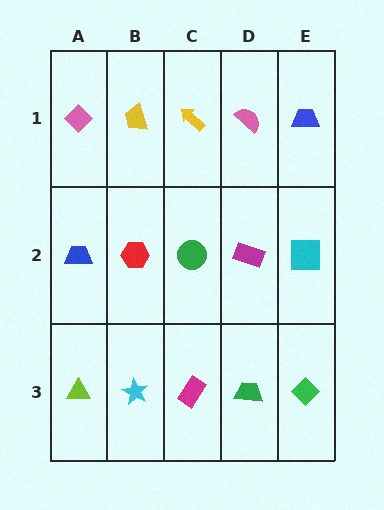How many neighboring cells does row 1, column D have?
3.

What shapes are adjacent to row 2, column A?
A pink diamond (row 1, column A), a lime triangle (row 3, column A), a red hexagon (row 2, column B).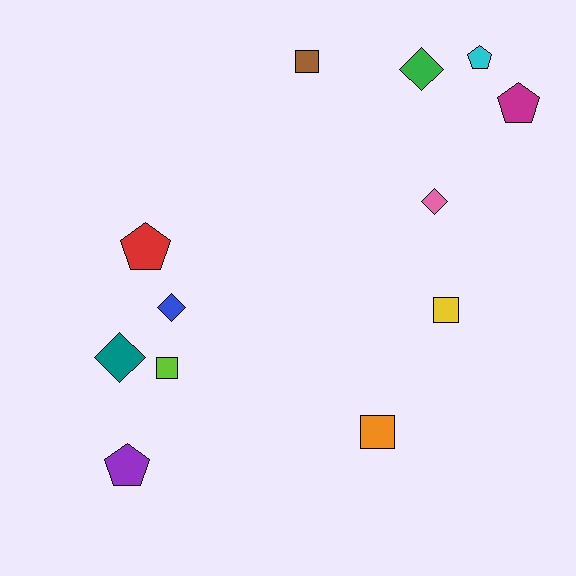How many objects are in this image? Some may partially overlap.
There are 12 objects.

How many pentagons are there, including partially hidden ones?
There are 4 pentagons.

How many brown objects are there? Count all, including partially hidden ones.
There is 1 brown object.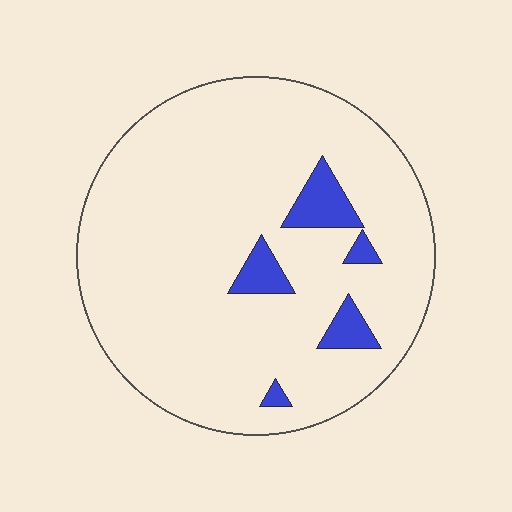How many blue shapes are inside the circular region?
5.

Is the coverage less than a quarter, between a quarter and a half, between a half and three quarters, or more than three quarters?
Less than a quarter.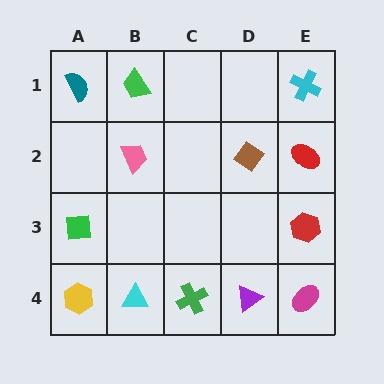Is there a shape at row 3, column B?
No, that cell is empty.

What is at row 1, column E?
A cyan cross.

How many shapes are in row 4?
5 shapes.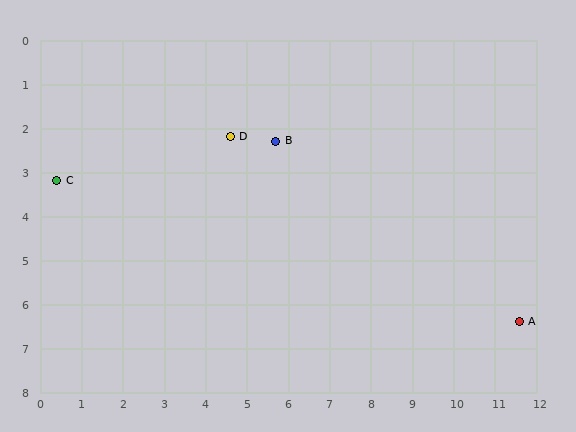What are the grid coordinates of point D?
Point D is at approximately (4.6, 2.2).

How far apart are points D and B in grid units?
Points D and B are about 1.1 grid units apart.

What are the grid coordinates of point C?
Point C is at approximately (0.4, 3.2).